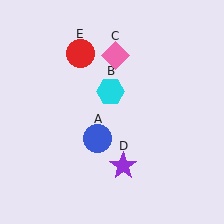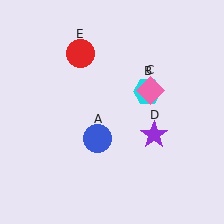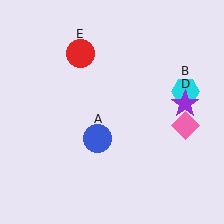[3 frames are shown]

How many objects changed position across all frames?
3 objects changed position: cyan hexagon (object B), pink diamond (object C), purple star (object D).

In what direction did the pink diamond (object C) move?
The pink diamond (object C) moved down and to the right.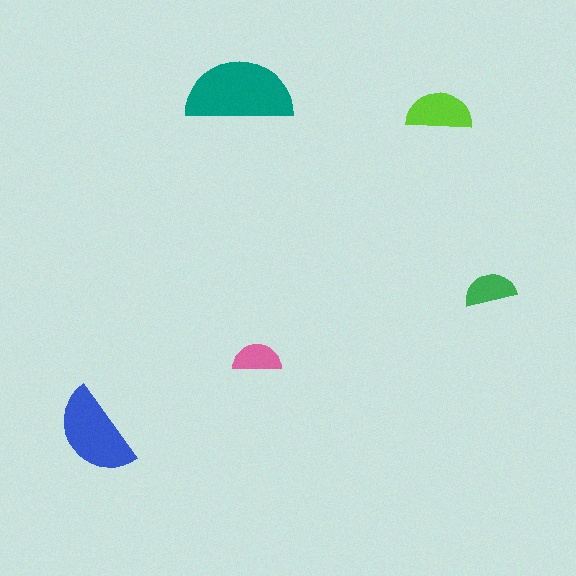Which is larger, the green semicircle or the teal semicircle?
The teal one.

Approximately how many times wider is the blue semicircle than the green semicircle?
About 2 times wider.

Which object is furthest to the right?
The green semicircle is rightmost.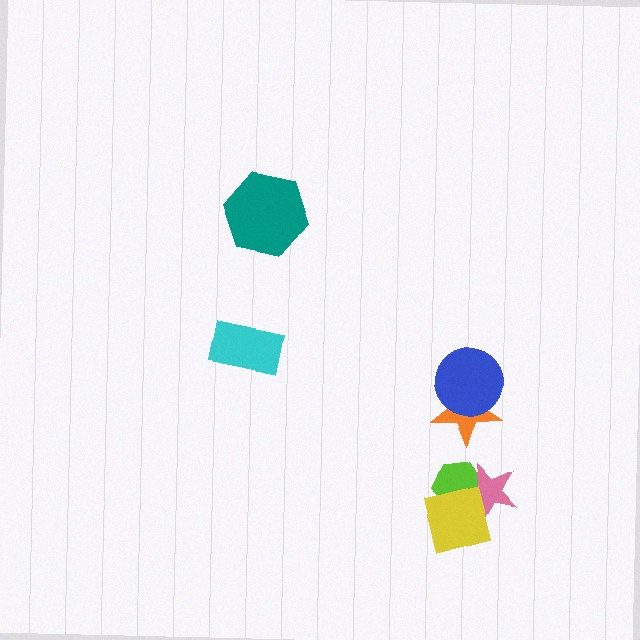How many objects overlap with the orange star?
1 object overlaps with the orange star.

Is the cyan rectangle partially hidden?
No, no other shape covers it.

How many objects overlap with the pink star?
2 objects overlap with the pink star.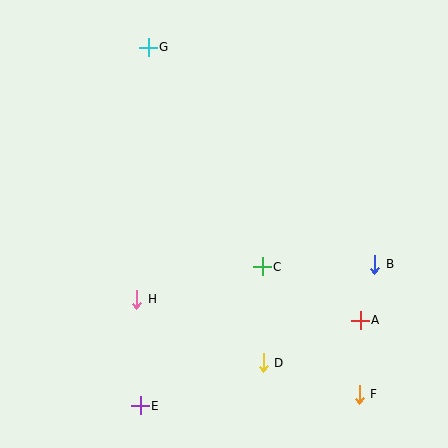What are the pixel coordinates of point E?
Point E is at (140, 406).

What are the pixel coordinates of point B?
Point B is at (375, 264).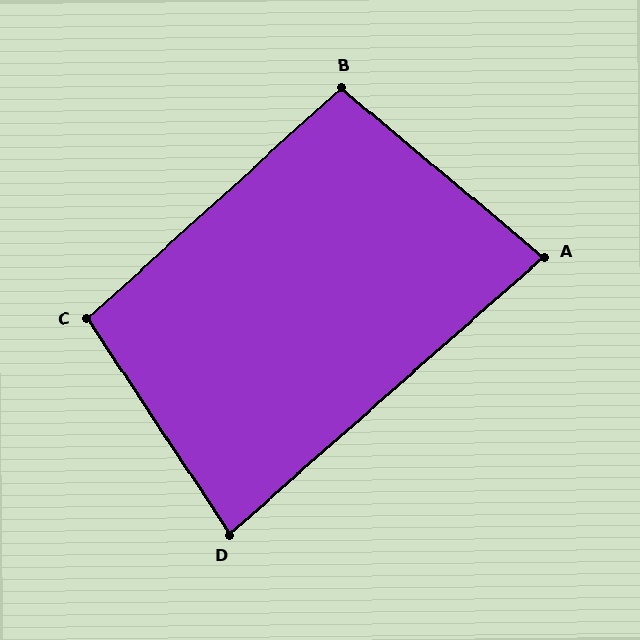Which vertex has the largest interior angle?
C, at approximately 99 degrees.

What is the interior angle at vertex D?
Approximately 82 degrees (acute).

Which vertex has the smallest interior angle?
A, at approximately 81 degrees.